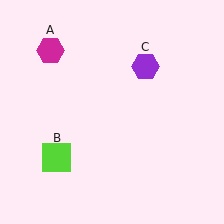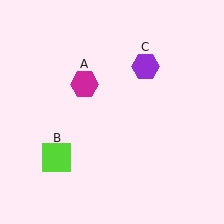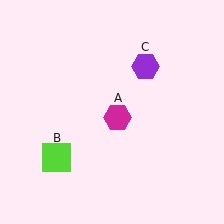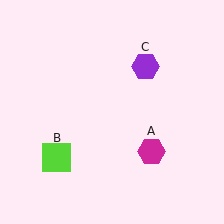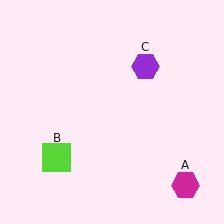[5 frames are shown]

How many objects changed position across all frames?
1 object changed position: magenta hexagon (object A).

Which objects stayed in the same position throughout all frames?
Lime square (object B) and purple hexagon (object C) remained stationary.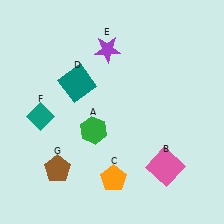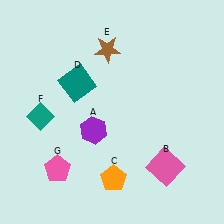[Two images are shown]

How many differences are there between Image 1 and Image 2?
There are 3 differences between the two images.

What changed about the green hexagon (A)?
In Image 1, A is green. In Image 2, it changed to purple.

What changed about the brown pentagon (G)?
In Image 1, G is brown. In Image 2, it changed to pink.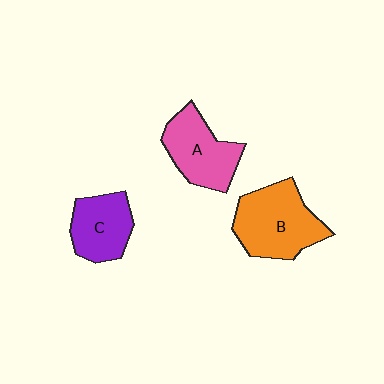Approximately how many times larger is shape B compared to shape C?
Approximately 1.4 times.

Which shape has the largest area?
Shape B (orange).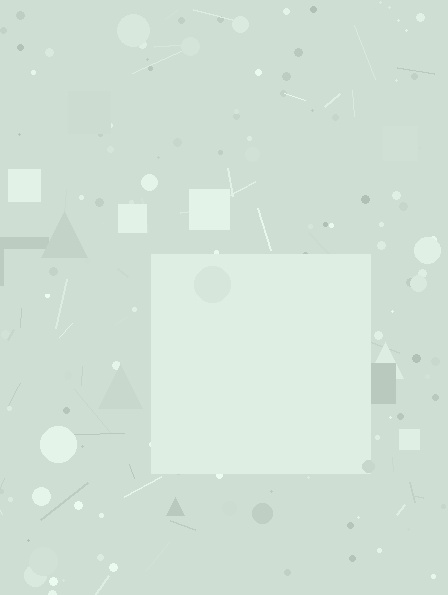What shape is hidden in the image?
A square is hidden in the image.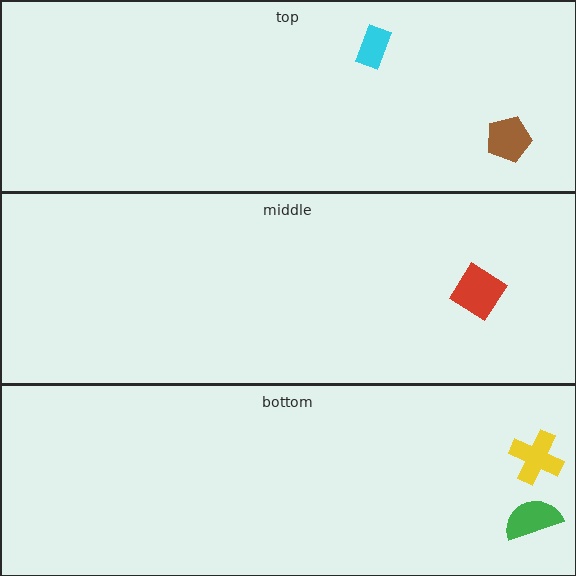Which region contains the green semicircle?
The bottom region.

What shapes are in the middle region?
The red diamond.